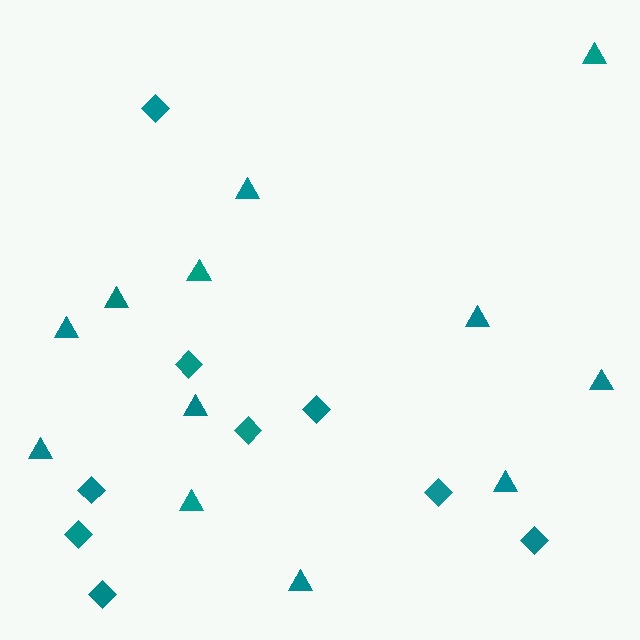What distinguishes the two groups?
There are 2 groups: one group of diamonds (9) and one group of triangles (12).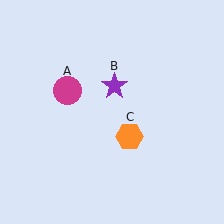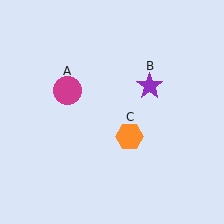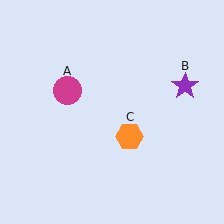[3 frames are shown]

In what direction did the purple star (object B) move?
The purple star (object B) moved right.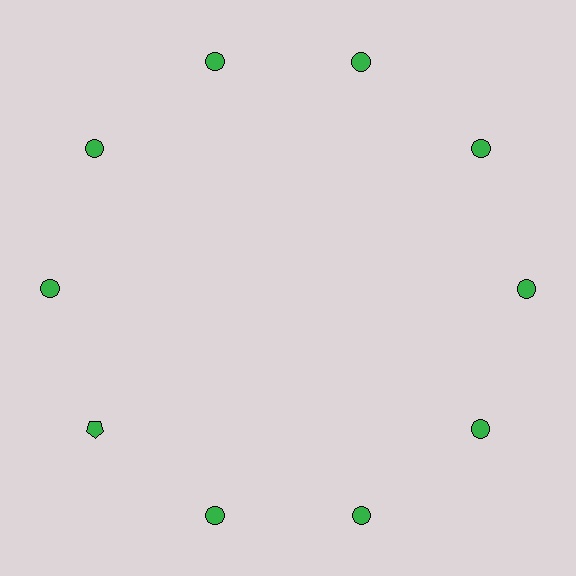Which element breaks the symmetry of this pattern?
The green pentagon at roughly the 8 o'clock position breaks the symmetry. All other shapes are green circles.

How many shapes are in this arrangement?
There are 10 shapes arranged in a ring pattern.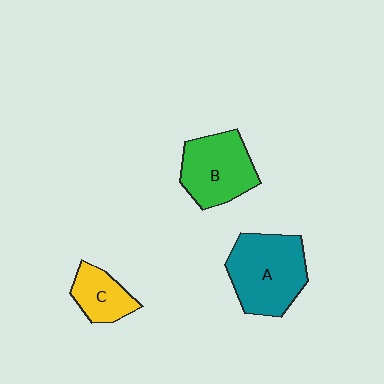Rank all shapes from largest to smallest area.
From largest to smallest: A (teal), B (green), C (yellow).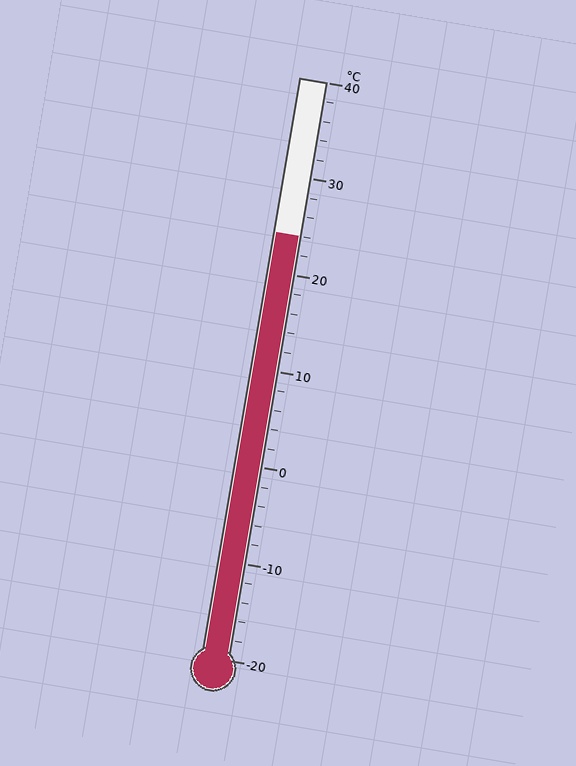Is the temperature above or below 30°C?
The temperature is below 30°C.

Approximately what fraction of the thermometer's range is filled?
The thermometer is filled to approximately 75% of its range.